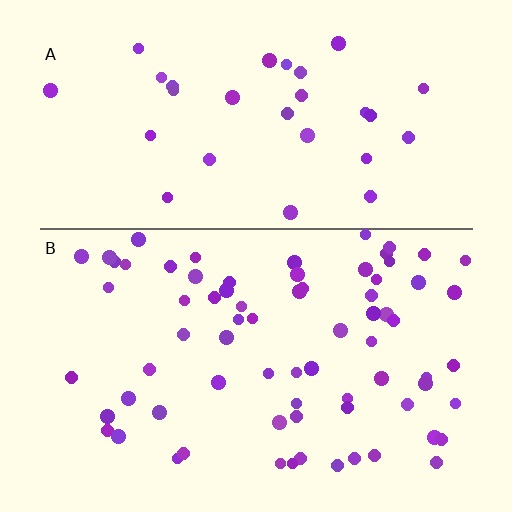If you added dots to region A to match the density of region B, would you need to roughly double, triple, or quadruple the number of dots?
Approximately double.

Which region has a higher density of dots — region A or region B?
B (the bottom).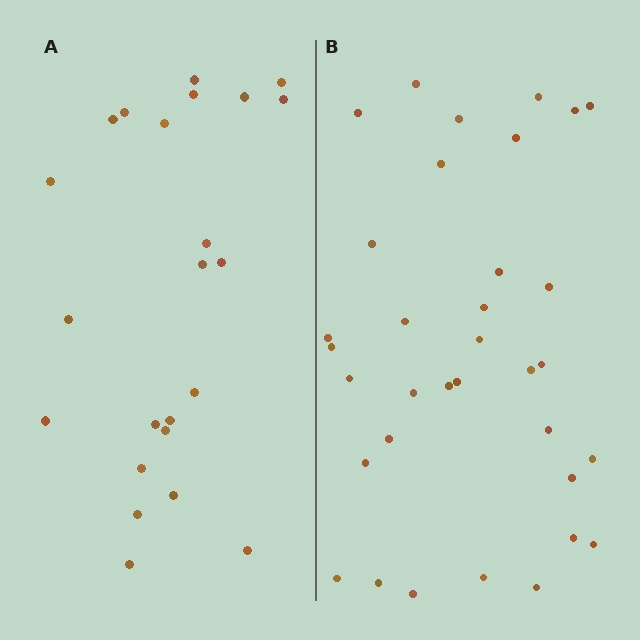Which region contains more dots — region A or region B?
Region B (the right region) has more dots.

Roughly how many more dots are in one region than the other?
Region B has roughly 12 or so more dots than region A.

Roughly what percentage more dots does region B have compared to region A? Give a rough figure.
About 50% more.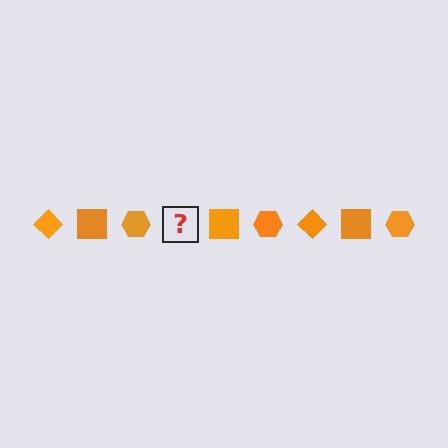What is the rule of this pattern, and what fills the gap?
The rule is that the pattern cycles through diamond, square, hexagon shapes in orange. The gap should be filled with an orange diamond.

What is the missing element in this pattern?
The missing element is an orange diamond.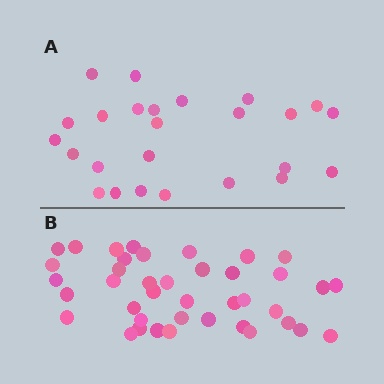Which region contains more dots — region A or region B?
Region B (the bottom region) has more dots.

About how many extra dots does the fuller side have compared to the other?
Region B has approximately 15 more dots than region A.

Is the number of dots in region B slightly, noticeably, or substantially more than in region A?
Region B has substantially more. The ratio is roughly 1.6 to 1.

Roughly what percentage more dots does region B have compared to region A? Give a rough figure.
About 60% more.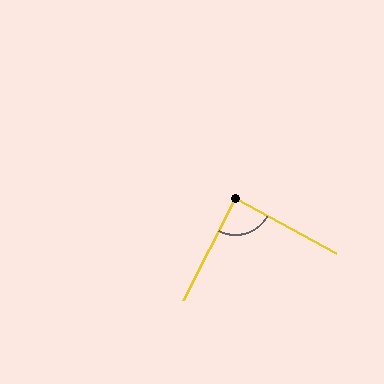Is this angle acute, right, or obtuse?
It is approximately a right angle.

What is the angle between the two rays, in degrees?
Approximately 88 degrees.